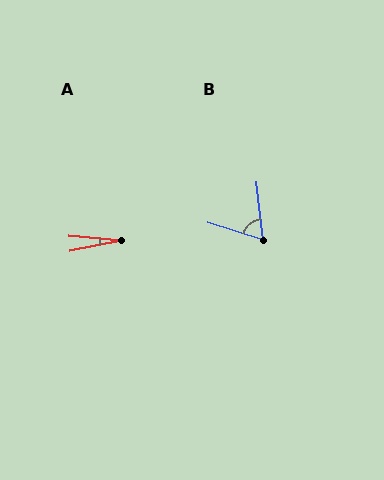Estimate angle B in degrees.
Approximately 66 degrees.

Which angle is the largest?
B, at approximately 66 degrees.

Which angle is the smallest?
A, at approximately 16 degrees.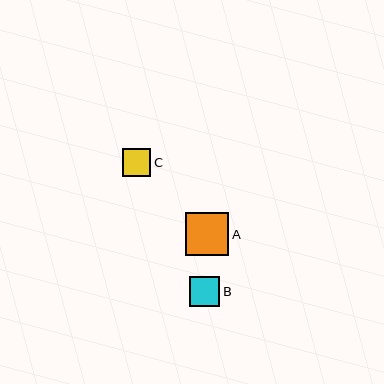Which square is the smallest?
Square C is the smallest with a size of approximately 28 pixels.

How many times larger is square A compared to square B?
Square A is approximately 1.4 times the size of square B.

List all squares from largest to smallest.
From largest to smallest: A, B, C.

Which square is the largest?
Square A is the largest with a size of approximately 43 pixels.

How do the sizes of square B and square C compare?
Square B and square C are approximately the same size.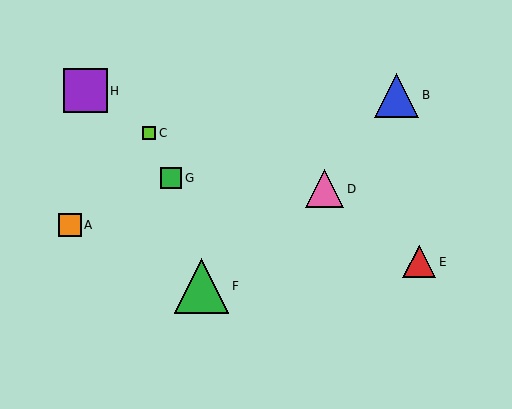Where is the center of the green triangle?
The center of the green triangle is at (202, 286).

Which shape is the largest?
The green triangle (labeled F) is the largest.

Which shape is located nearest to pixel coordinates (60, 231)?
The orange square (labeled A) at (70, 225) is nearest to that location.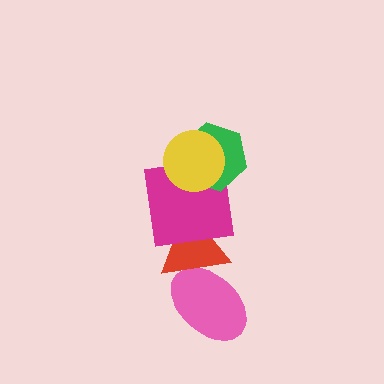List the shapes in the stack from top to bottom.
From top to bottom: the yellow circle, the green hexagon, the magenta square, the red triangle, the pink ellipse.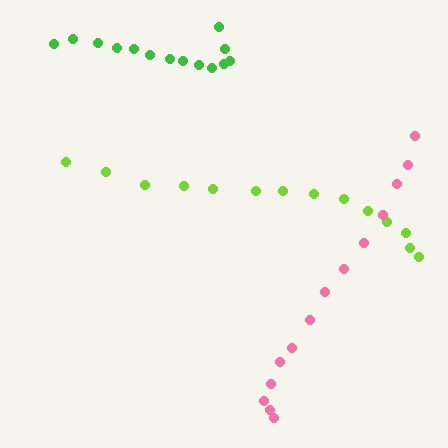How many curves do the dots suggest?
There are 3 distinct paths.